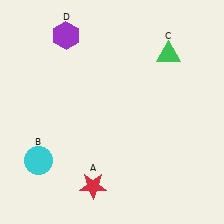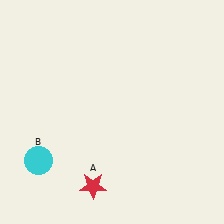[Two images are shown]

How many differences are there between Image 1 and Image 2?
There are 2 differences between the two images.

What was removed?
The purple hexagon (D), the green triangle (C) were removed in Image 2.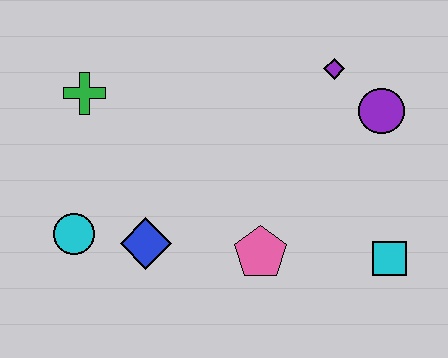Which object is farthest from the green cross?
The cyan square is farthest from the green cross.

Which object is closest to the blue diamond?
The cyan circle is closest to the blue diamond.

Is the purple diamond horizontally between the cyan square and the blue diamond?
Yes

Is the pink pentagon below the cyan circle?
Yes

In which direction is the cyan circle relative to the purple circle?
The cyan circle is to the left of the purple circle.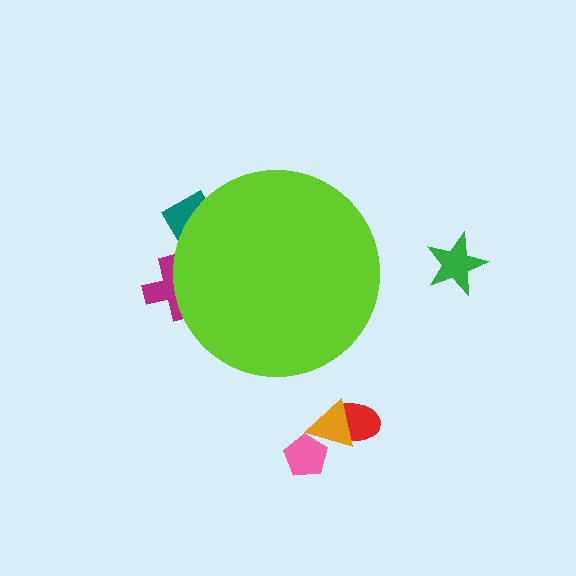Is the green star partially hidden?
No, the green star is fully visible.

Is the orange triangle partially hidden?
No, the orange triangle is fully visible.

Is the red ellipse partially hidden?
No, the red ellipse is fully visible.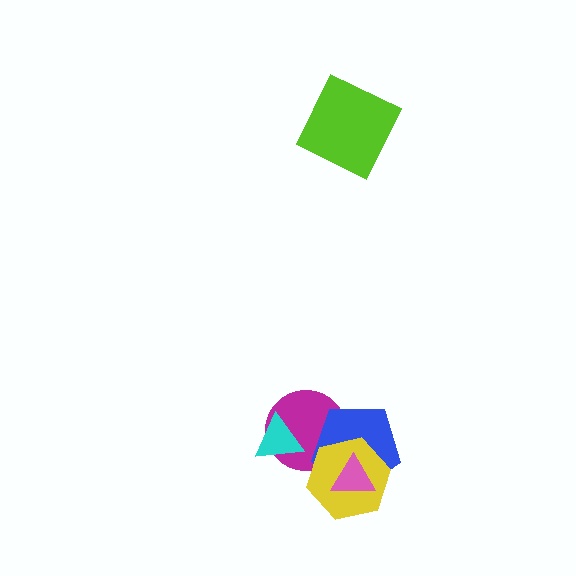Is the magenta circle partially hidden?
Yes, it is partially covered by another shape.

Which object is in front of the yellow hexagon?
The pink triangle is in front of the yellow hexagon.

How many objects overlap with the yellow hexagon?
3 objects overlap with the yellow hexagon.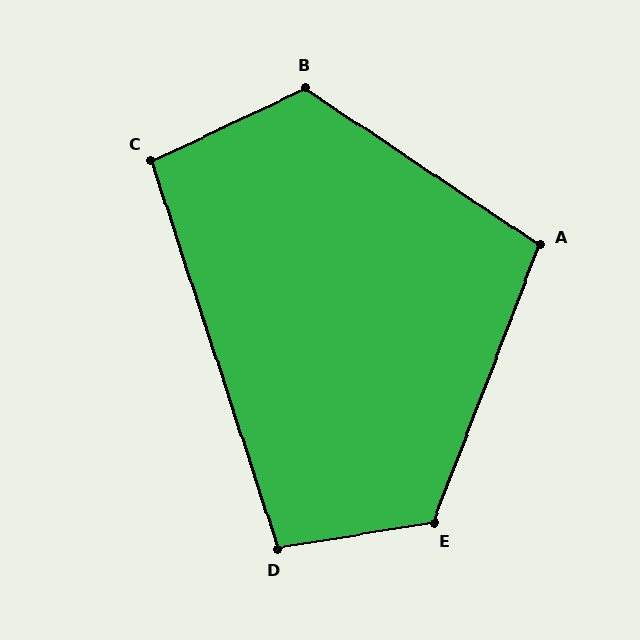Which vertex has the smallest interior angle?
C, at approximately 97 degrees.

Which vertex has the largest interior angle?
B, at approximately 121 degrees.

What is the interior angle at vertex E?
Approximately 120 degrees (obtuse).